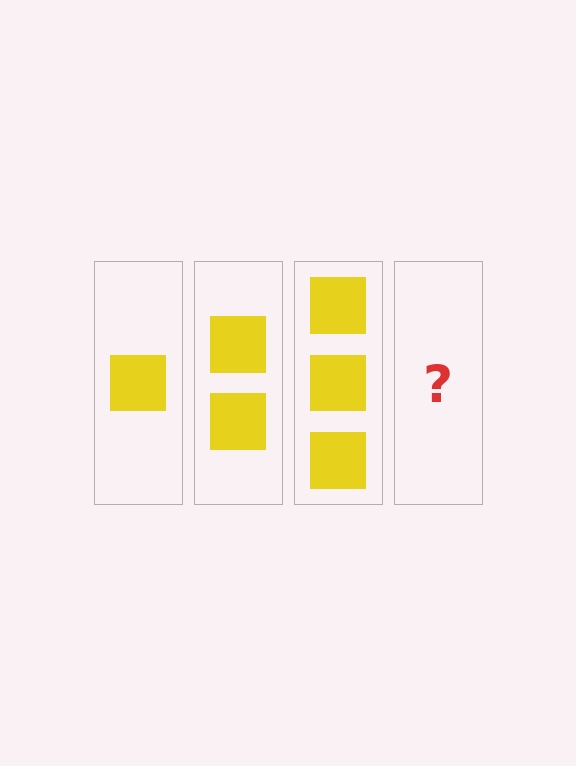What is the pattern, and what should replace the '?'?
The pattern is that each step adds one more square. The '?' should be 4 squares.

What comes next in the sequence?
The next element should be 4 squares.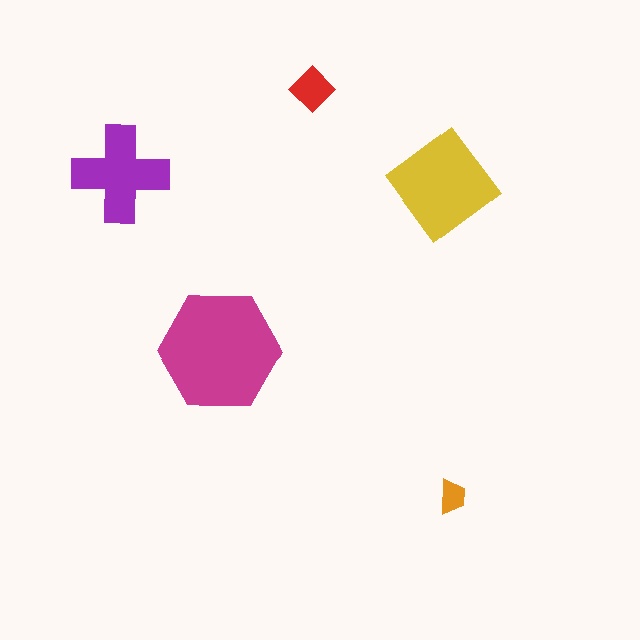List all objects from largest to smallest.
The magenta hexagon, the yellow diamond, the purple cross, the red diamond, the orange trapezoid.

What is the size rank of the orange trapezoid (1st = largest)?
5th.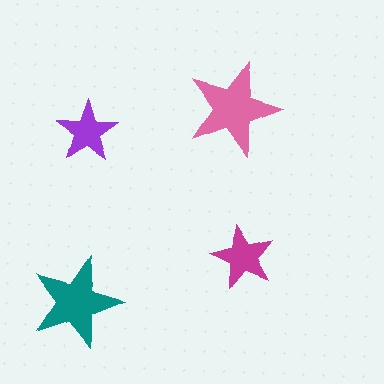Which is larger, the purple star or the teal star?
The teal one.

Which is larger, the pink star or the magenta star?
The pink one.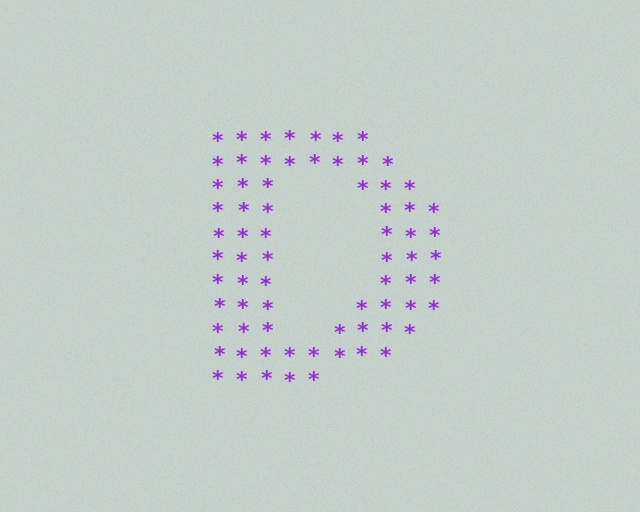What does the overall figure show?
The overall figure shows the letter D.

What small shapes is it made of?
It is made of small asterisks.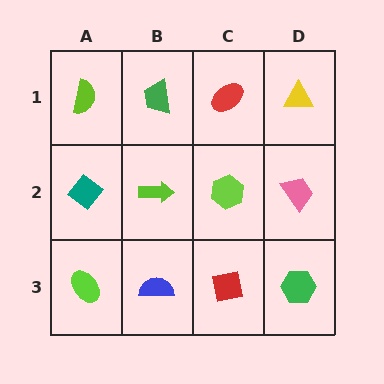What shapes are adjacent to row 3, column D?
A pink trapezoid (row 2, column D), a red square (row 3, column C).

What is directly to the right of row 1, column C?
A yellow triangle.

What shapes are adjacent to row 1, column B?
A lime arrow (row 2, column B), a lime semicircle (row 1, column A), a red ellipse (row 1, column C).